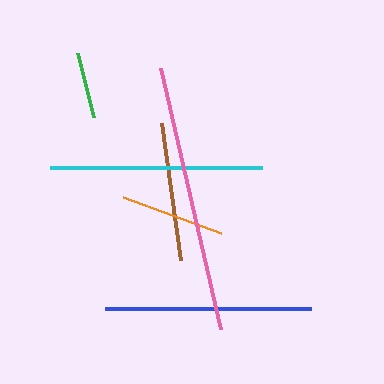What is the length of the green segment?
The green segment is approximately 66 pixels long.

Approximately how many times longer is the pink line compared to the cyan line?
The pink line is approximately 1.3 times the length of the cyan line.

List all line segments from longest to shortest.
From longest to shortest: pink, cyan, blue, brown, orange, green.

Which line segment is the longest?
The pink line is the longest at approximately 268 pixels.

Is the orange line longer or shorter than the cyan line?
The cyan line is longer than the orange line.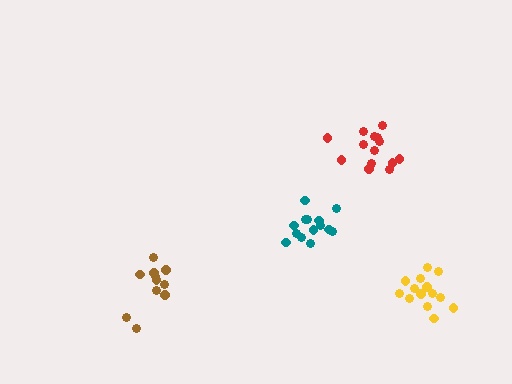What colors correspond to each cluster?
The clusters are colored: teal, red, brown, yellow.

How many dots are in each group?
Group 1: 14 dots, Group 2: 14 dots, Group 3: 11 dots, Group 4: 14 dots (53 total).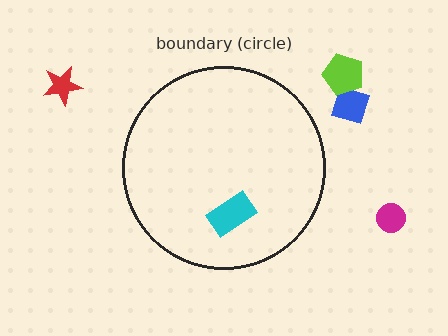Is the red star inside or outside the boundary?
Outside.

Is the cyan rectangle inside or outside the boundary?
Inside.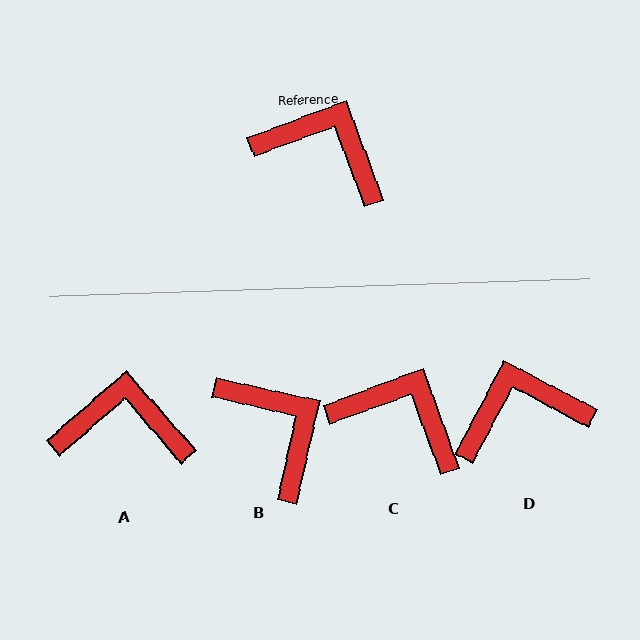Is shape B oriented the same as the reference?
No, it is off by about 33 degrees.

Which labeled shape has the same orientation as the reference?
C.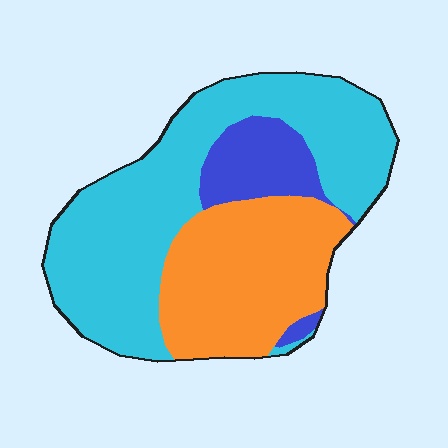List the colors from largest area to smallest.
From largest to smallest: cyan, orange, blue.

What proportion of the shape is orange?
Orange takes up about one third (1/3) of the shape.